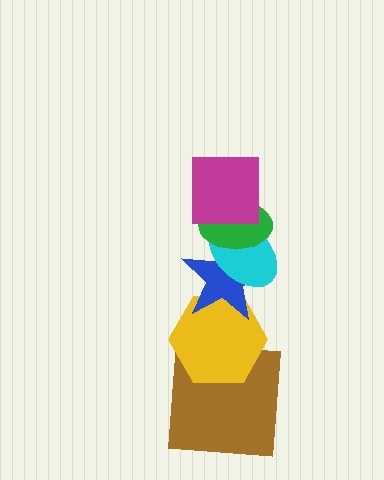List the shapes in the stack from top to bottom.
From top to bottom: the magenta square, the green ellipse, the cyan ellipse, the blue star, the yellow hexagon, the brown square.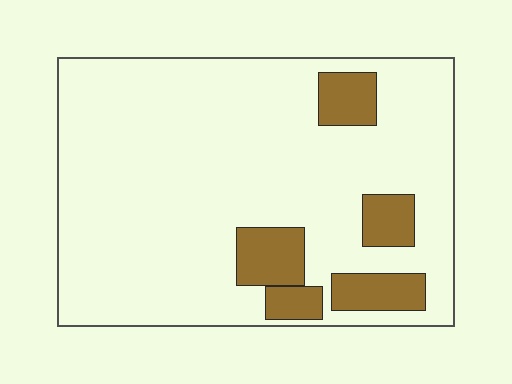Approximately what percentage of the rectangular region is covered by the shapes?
Approximately 15%.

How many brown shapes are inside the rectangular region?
5.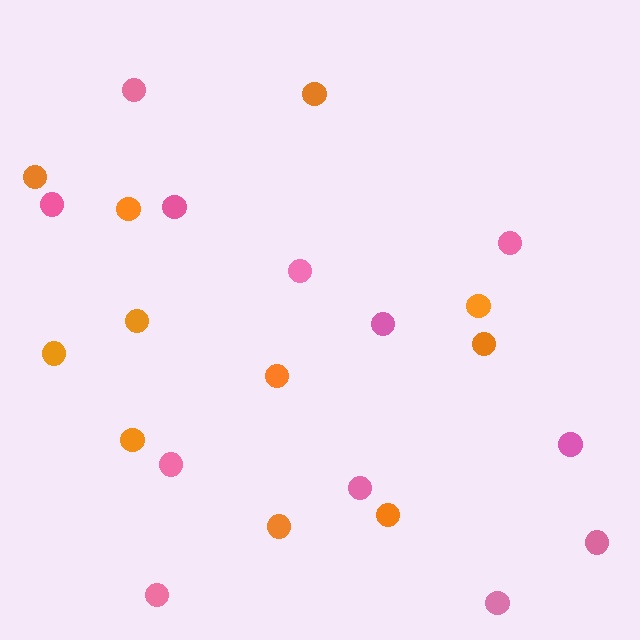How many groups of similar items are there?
There are 2 groups: one group of pink circles (12) and one group of orange circles (11).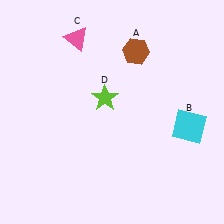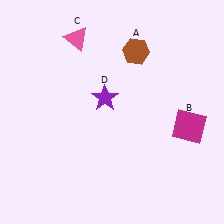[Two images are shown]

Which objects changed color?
B changed from cyan to magenta. D changed from lime to purple.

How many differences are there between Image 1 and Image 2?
There are 2 differences between the two images.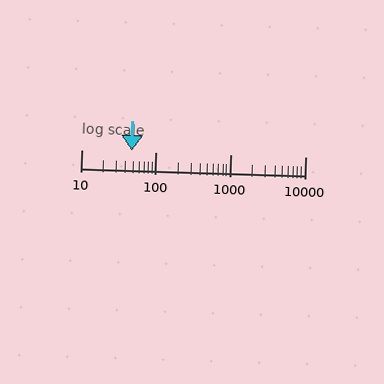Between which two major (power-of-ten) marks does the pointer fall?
The pointer is between 10 and 100.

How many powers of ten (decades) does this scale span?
The scale spans 3 decades, from 10 to 10000.